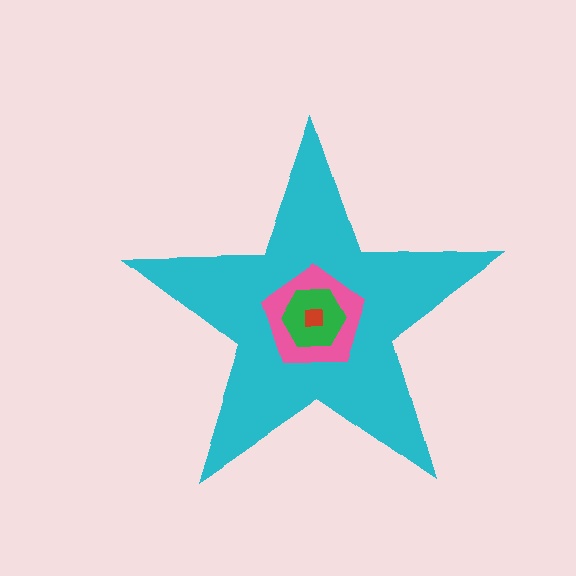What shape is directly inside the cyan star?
The pink pentagon.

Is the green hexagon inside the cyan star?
Yes.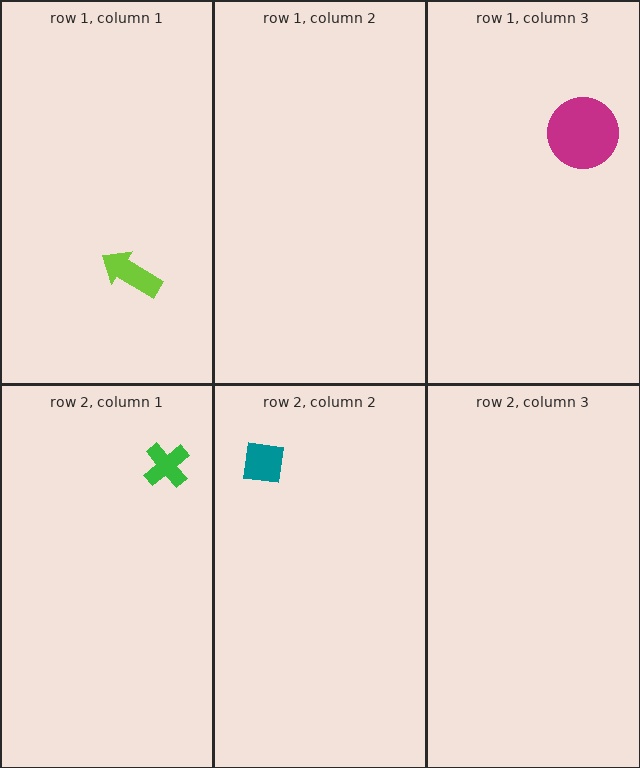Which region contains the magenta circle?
The row 1, column 3 region.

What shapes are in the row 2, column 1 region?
The green cross.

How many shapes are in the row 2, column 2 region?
1.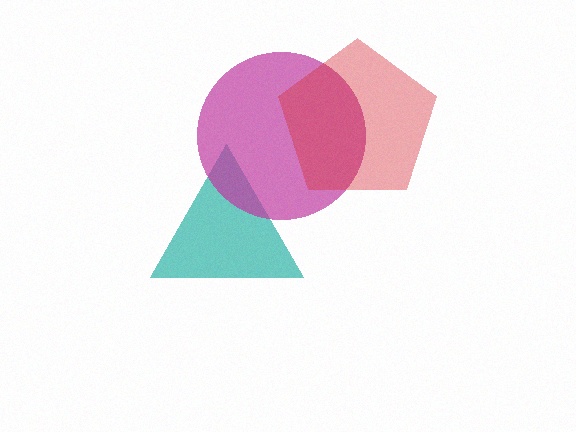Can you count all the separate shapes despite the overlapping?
Yes, there are 3 separate shapes.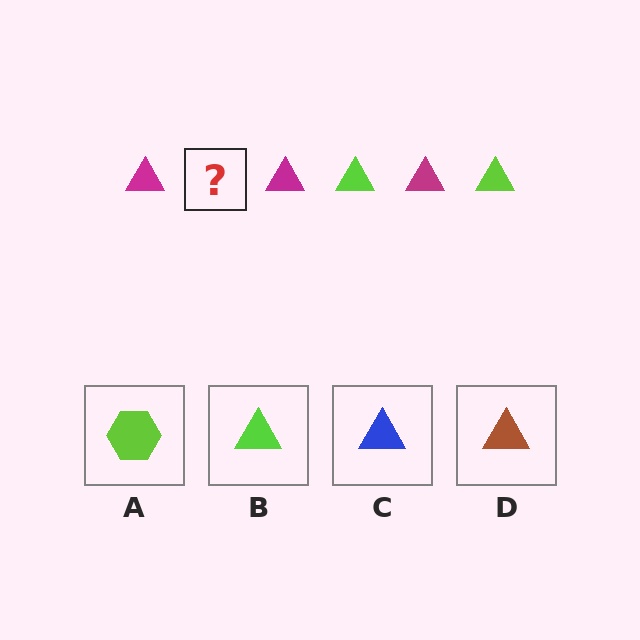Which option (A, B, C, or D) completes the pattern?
B.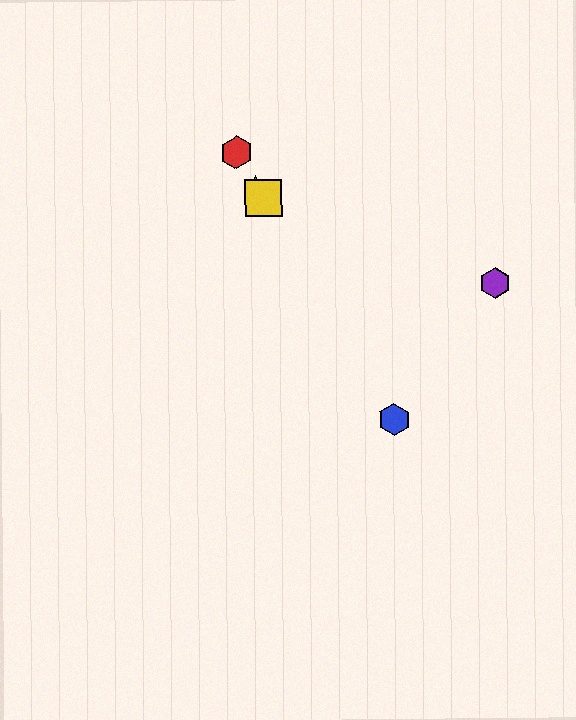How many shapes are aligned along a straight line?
4 shapes (the red hexagon, the blue hexagon, the green star, the yellow square) are aligned along a straight line.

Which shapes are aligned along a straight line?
The red hexagon, the blue hexagon, the green star, the yellow square are aligned along a straight line.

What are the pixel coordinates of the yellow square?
The yellow square is at (263, 198).